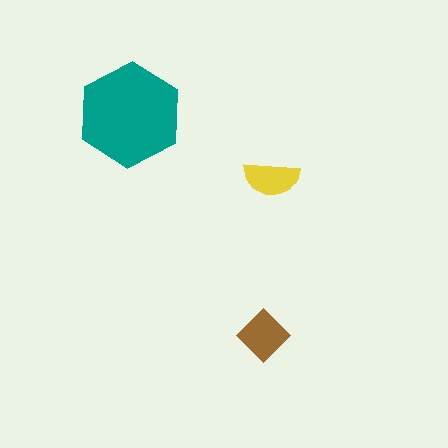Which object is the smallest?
The yellow semicircle.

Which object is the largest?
The teal hexagon.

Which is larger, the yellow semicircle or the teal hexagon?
The teal hexagon.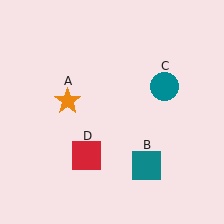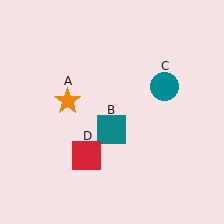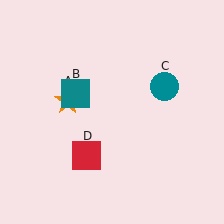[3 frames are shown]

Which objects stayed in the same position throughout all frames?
Orange star (object A) and teal circle (object C) and red square (object D) remained stationary.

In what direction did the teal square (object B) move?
The teal square (object B) moved up and to the left.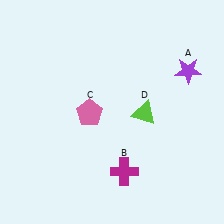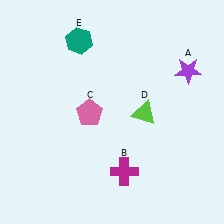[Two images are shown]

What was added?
A teal hexagon (E) was added in Image 2.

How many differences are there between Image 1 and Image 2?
There is 1 difference between the two images.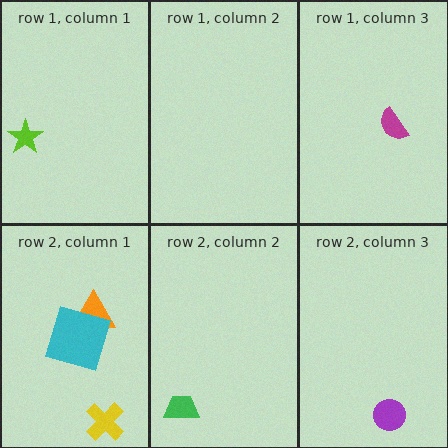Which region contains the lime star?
The row 1, column 1 region.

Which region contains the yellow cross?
The row 2, column 1 region.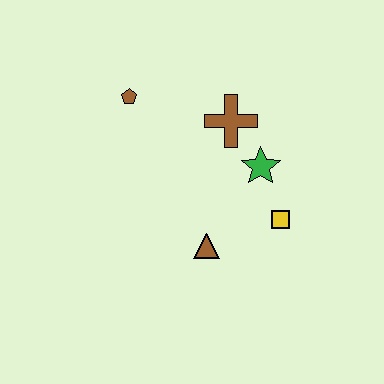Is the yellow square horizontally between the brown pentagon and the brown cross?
No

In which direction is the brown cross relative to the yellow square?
The brown cross is above the yellow square.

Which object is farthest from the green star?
The brown pentagon is farthest from the green star.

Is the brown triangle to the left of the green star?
Yes